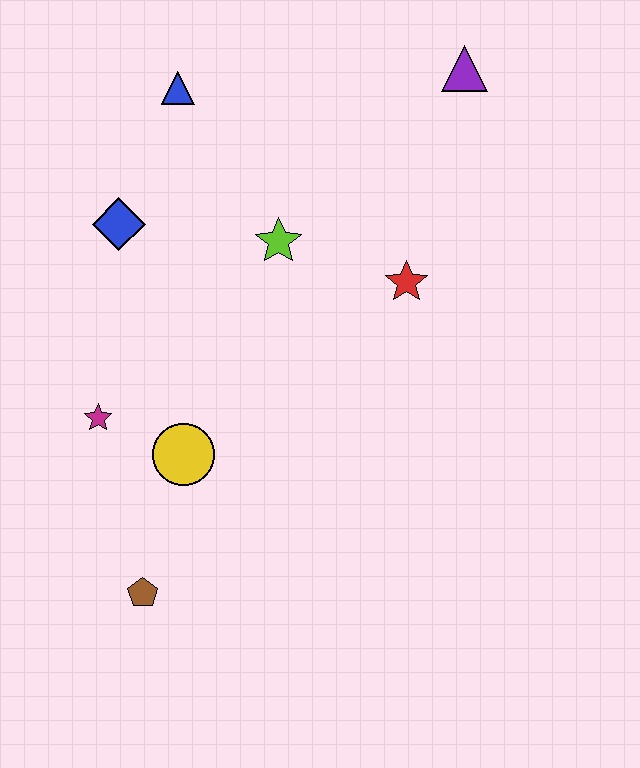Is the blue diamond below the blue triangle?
Yes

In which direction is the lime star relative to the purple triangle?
The lime star is to the left of the purple triangle.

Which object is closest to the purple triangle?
The red star is closest to the purple triangle.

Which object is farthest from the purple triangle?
The brown pentagon is farthest from the purple triangle.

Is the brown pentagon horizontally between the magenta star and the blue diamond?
No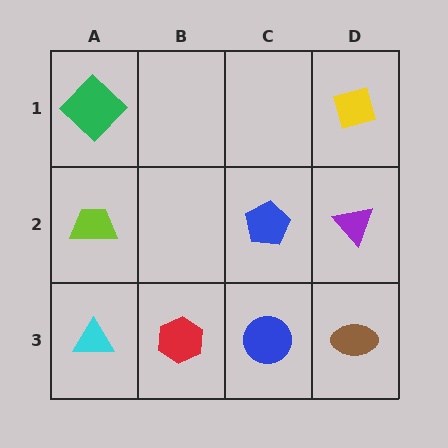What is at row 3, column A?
A cyan triangle.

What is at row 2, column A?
A lime trapezoid.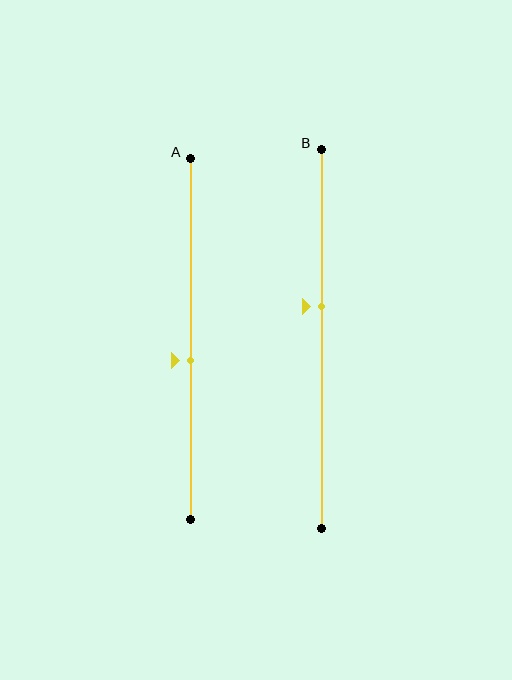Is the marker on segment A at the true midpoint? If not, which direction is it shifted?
No, the marker on segment A is shifted downward by about 6% of the segment length.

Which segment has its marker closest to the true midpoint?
Segment A has its marker closest to the true midpoint.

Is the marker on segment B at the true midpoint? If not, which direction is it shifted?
No, the marker on segment B is shifted upward by about 9% of the segment length.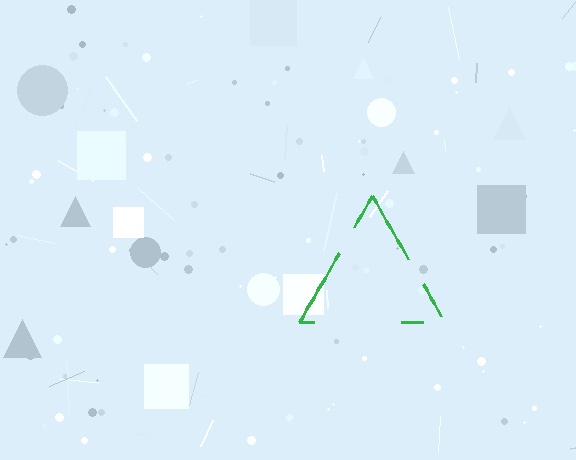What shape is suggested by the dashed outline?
The dashed outline suggests a triangle.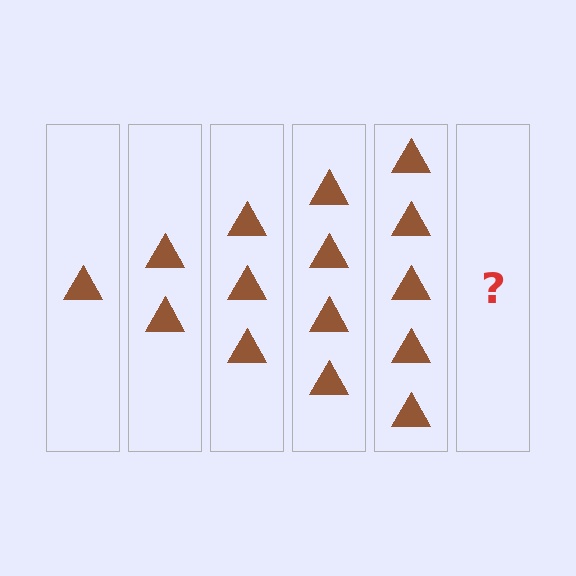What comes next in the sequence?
The next element should be 6 triangles.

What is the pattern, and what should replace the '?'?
The pattern is that each step adds one more triangle. The '?' should be 6 triangles.